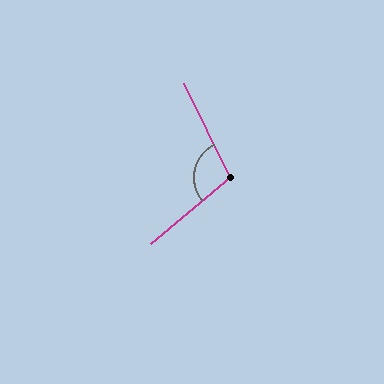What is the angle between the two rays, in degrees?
Approximately 104 degrees.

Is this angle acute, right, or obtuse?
It is obtuse.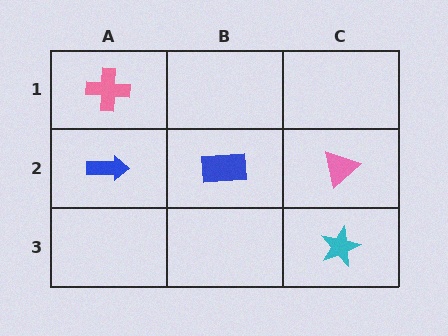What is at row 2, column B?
A blue rectangle.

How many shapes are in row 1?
1 shape.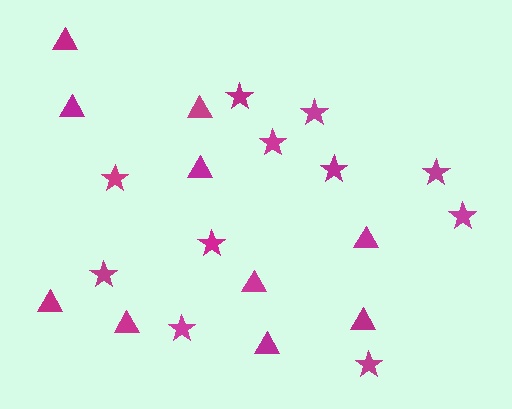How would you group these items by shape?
There are 2 groups: one group of stars (11) and one group of triangles (10).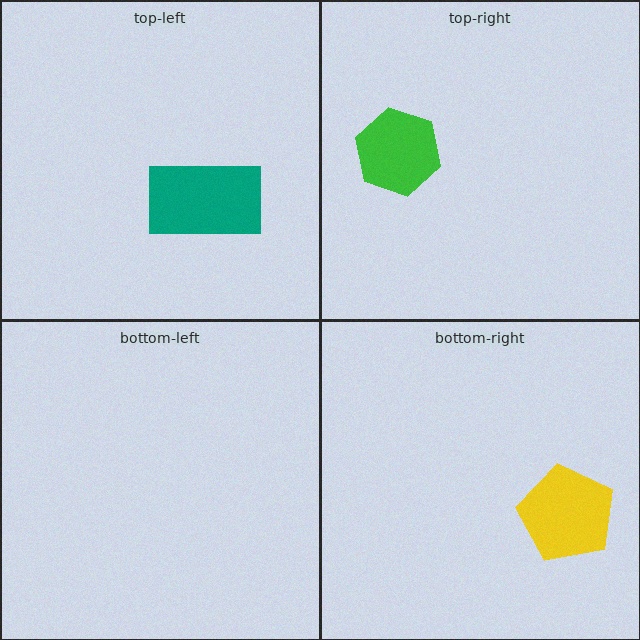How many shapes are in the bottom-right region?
1.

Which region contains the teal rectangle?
The top-left region.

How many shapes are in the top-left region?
1.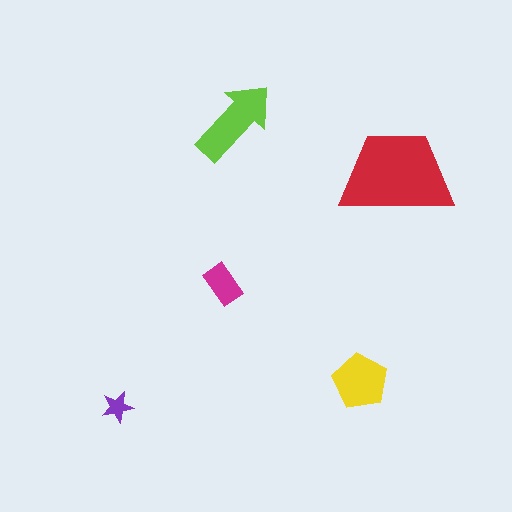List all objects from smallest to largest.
The purple star, the magenta rectangle, the yellow pentagon, the lime arrow, the red trapezoid.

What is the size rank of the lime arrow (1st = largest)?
2nd.